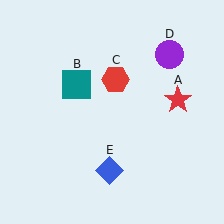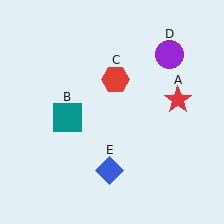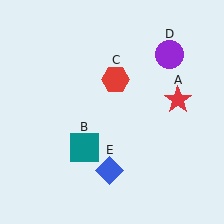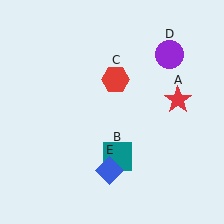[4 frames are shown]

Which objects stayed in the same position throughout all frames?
Red star (object A) and red hexagon (object C) and purple circle (object D) and blue diamond (object E) remained stationary.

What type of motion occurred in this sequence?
The teal square (object B) rotated counterclockwise around the center of the scene.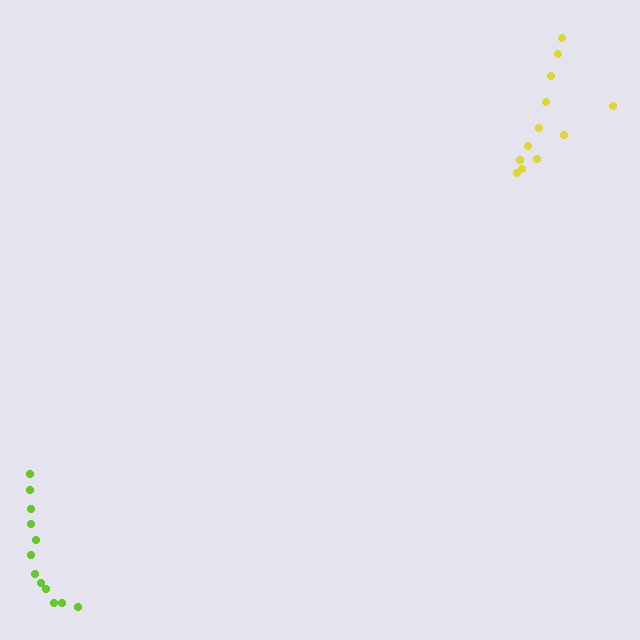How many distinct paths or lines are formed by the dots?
There are 2 distinct paths.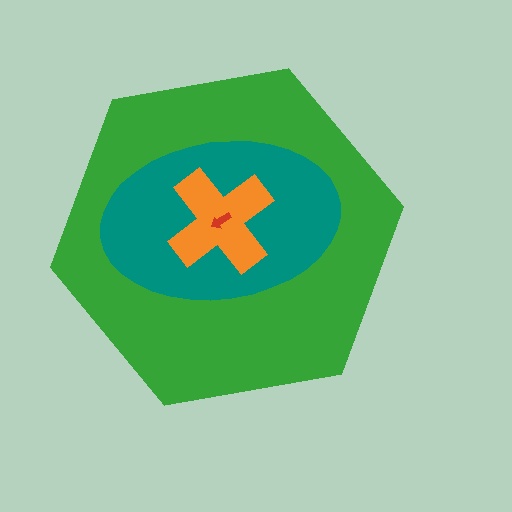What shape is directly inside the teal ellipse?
The orange cross.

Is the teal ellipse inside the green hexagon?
Yes.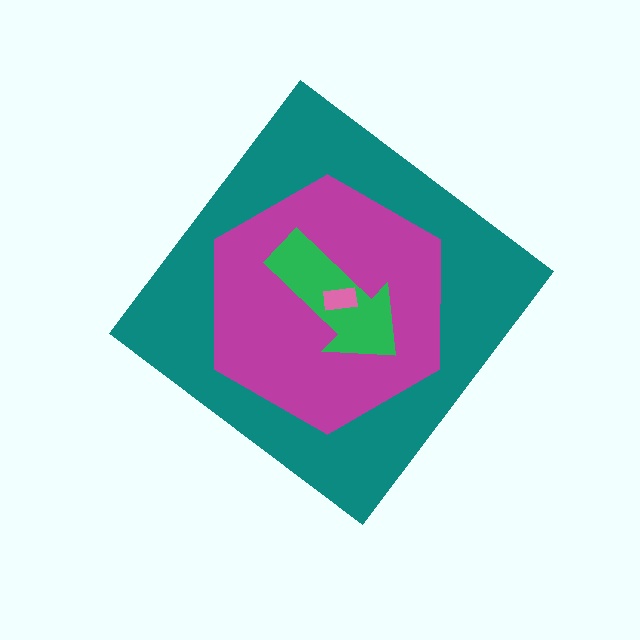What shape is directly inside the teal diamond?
The magenta hexagon.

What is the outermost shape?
The teal diamond.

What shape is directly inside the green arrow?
The pink rectangle.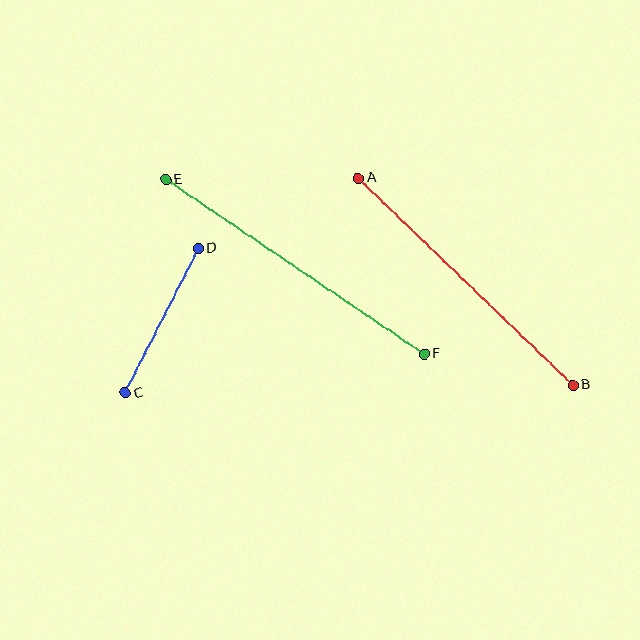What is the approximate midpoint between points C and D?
The midpoint is at approximately (162, 321) pixels.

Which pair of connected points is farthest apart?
Points E and F are farthest apart.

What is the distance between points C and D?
The distance is approximately 162 pixels.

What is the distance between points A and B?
The distance is approximately 298 pixels.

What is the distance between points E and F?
The distance is approximately 312 pixels.